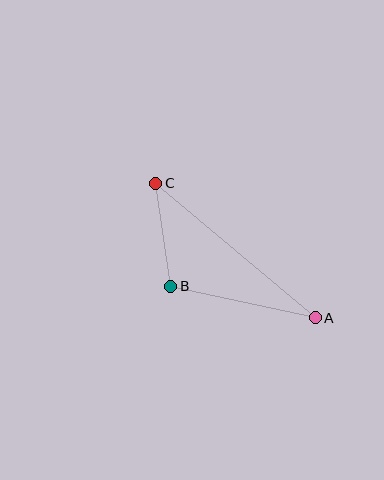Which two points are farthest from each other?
Points A and C are farthest from each other.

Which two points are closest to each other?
Points B and C are closest to each other.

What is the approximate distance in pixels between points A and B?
The distance between A and B is approximately 148 pixels.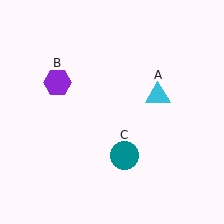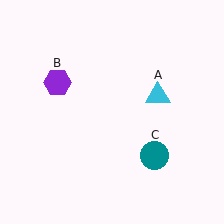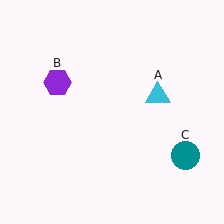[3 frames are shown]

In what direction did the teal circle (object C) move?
The teal circle (object C) moved right.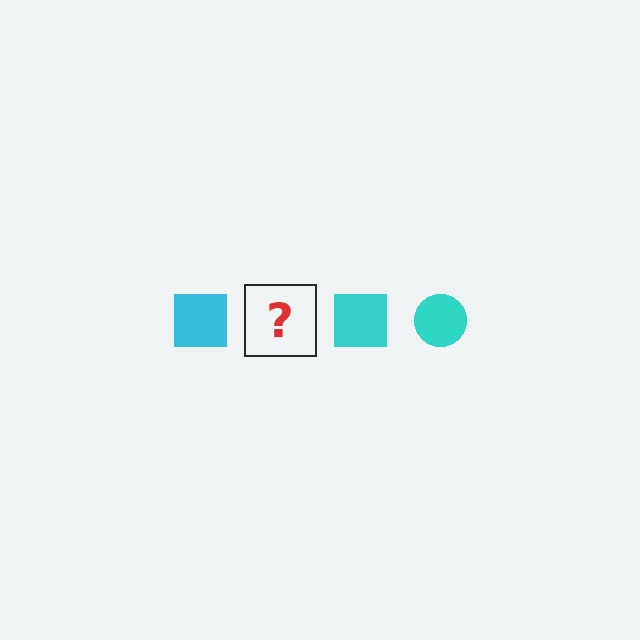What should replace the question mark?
The question mark should be replaced with a cyan circle.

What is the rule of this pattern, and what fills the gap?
The rule is that the pattern cycles through square, circle shapes in cyan. The gap should be filled with a cyan circle.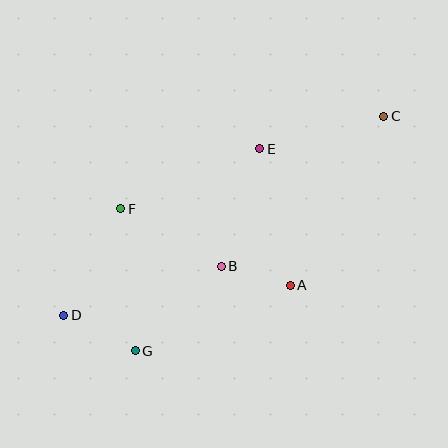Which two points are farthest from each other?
Points C and D are farthest from each other.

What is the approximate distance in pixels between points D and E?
The distance between D and E is approximately 257 pixels.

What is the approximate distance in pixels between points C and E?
The distance between C and E is approximately 128 pixels.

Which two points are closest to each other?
Points A and B are closest to each other.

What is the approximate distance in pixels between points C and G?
The distance between C and G is approximately 342 pixels.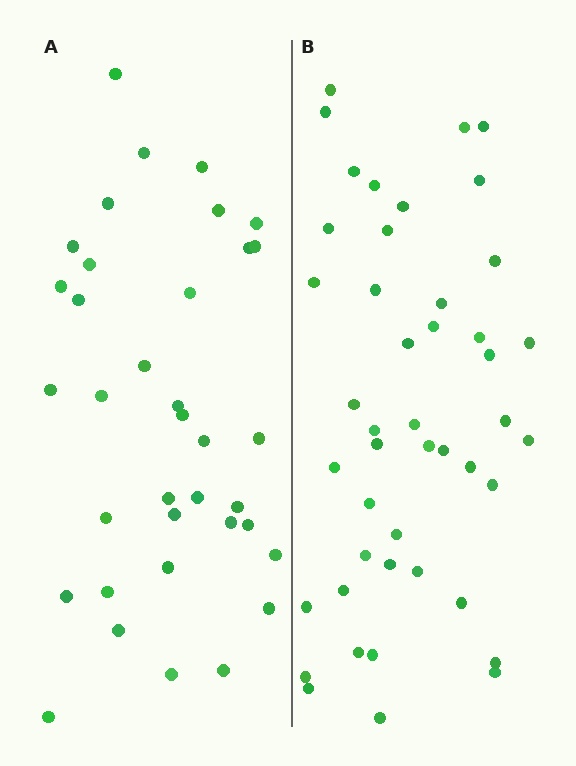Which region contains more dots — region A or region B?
Region B (the right region) has more dots.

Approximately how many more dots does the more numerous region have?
Region B has roughly 8 or so more dots than region A.